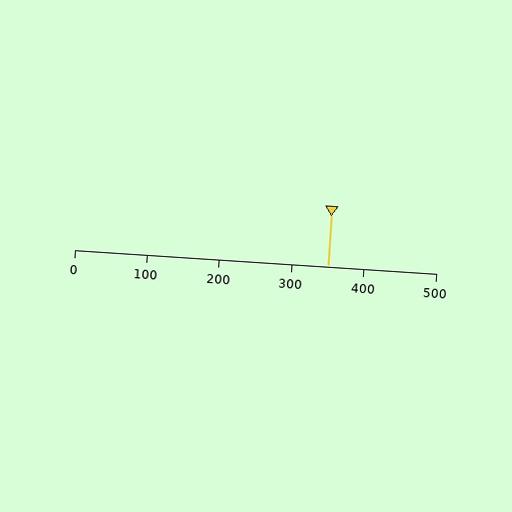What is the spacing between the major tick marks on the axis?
The major ticks are spaced 100 apart.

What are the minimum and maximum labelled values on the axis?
The axis runs from 0 to 500.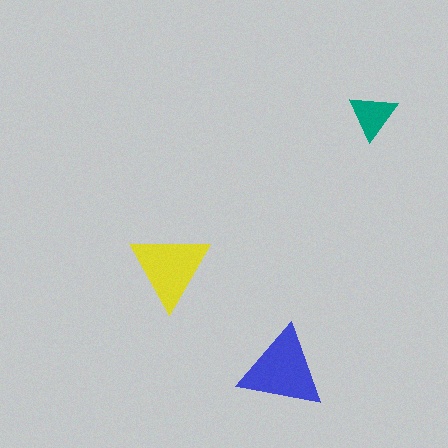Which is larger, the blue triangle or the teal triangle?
The blue one.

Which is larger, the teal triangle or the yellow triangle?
The yellow one.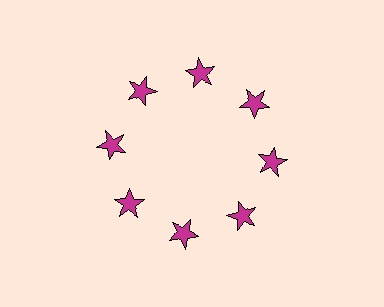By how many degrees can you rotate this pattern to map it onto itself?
The pattern maps onto itself every 45 degrees of rotation.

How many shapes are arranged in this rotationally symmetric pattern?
There are 8 shapes, arranged in 8 groups of 1.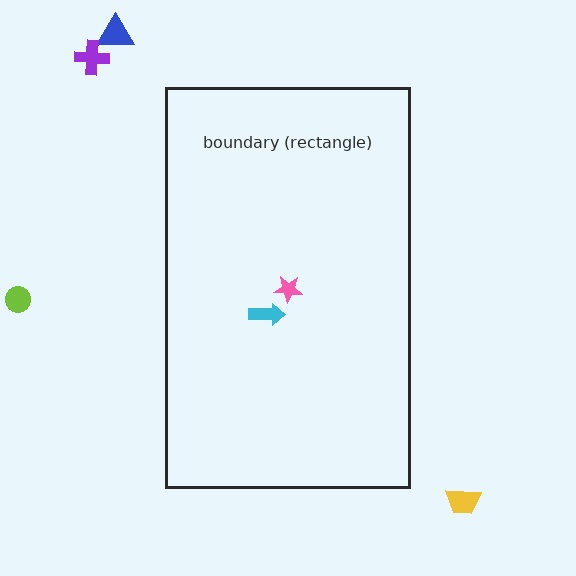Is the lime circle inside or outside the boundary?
Outside.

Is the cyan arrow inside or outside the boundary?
Inside.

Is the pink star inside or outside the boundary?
Inside.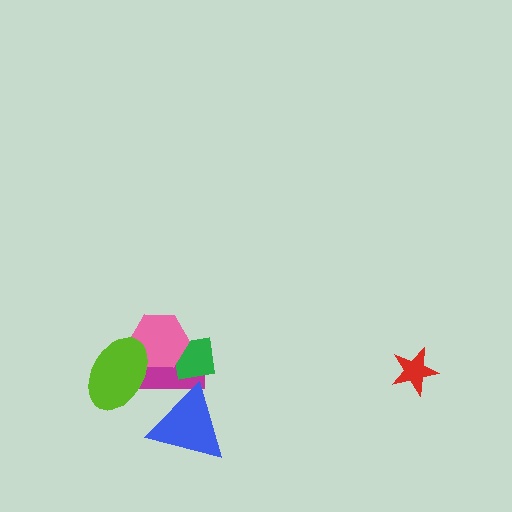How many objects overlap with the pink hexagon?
3 objects overlap with the pink hexagon.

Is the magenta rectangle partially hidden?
Yes, it is partially covered by another shape.